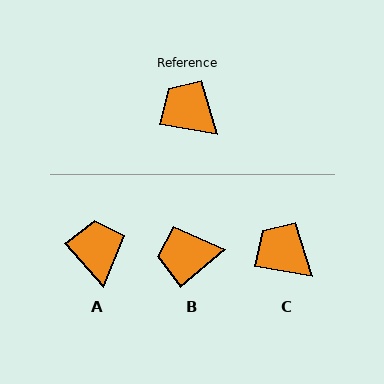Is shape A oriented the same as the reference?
No, it is off by about 39 degrees.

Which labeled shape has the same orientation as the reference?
C.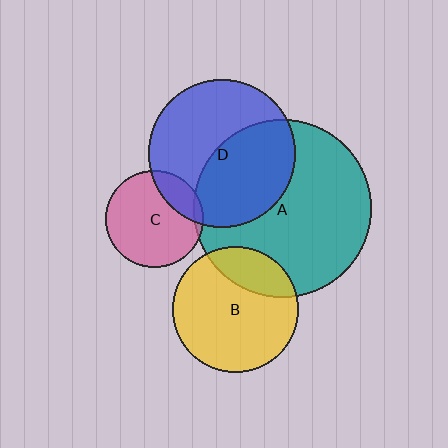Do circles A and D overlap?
Yes.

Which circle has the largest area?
Circle A (teal).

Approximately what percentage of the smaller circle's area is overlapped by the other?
Approximately 45%.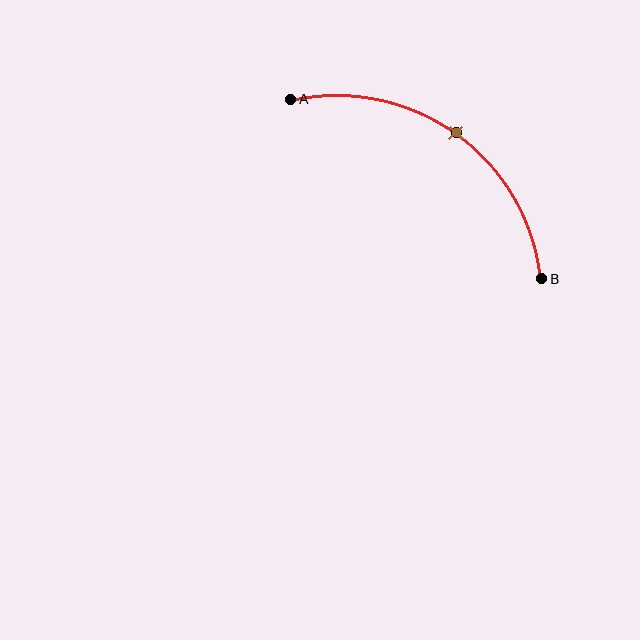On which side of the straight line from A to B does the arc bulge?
The arc bulges above and to the right of the straight line connecting A and B.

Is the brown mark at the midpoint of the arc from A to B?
Yes. The brown mark lies on the arc at equal arc-length from both A and B — it is the arc midpoint.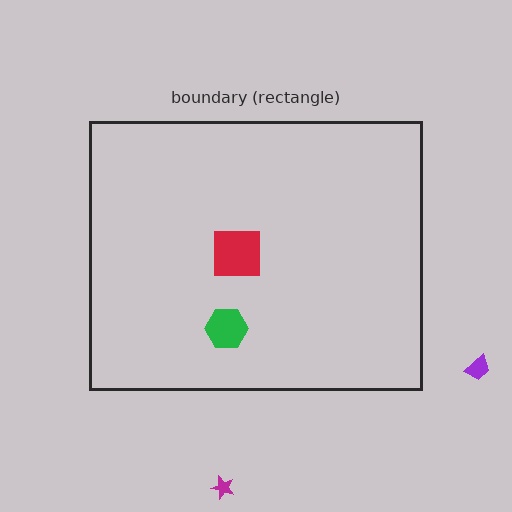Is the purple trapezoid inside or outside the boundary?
Outside.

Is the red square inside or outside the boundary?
Inside.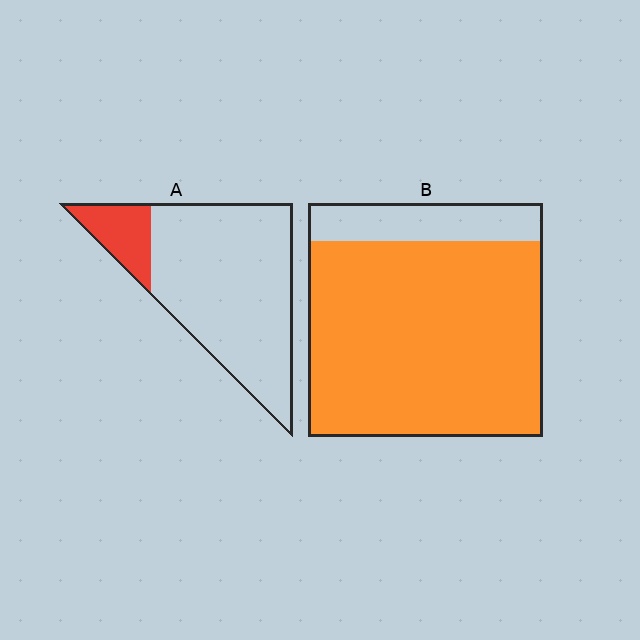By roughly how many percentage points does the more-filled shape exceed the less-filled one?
By roughly 70 percentage points (B over A).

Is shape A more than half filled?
No.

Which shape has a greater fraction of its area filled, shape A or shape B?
Shape B.